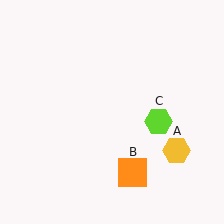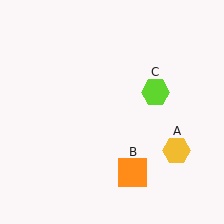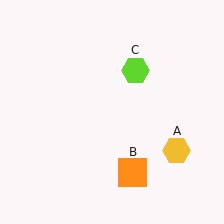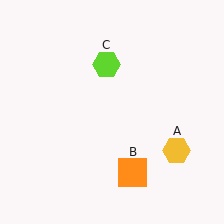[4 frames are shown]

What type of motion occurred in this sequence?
The lime hexagon (object C) rotated counterclockwise around the center of the scene.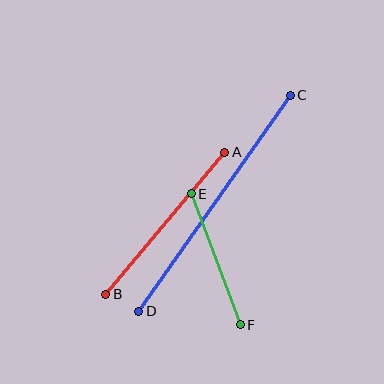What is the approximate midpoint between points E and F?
The midpoint is at approximately (216, 259) pixels.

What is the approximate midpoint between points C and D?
The midpoint is at approximately (214, 203) pixels.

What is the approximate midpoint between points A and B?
The midpoint is at approximately (165, 223) pixels.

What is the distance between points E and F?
The distance is approximately 140 pixels.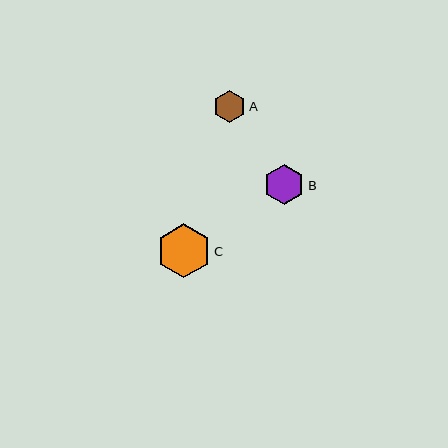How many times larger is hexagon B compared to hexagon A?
Hexagon B is approximately 1.3 times the size of hexagon A.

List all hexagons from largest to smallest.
From largest to smallest: C, B, A.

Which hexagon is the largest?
Hexagon C is the largest with a size of approximately 54 pixels.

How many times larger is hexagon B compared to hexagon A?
Hexagon B is approximately 1.3 times the size of hexagon A.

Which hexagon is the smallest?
Hexagon A is the smallest with a size of approximately 32 pixels.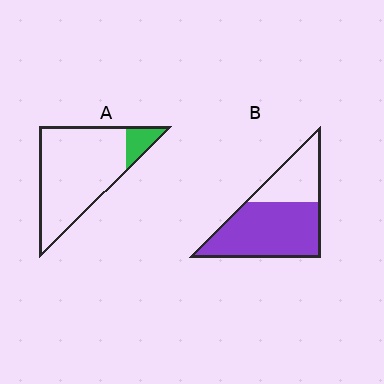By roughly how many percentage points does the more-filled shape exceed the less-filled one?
By roughly 55 percentage points (B over A).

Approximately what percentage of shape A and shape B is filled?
A is approximately 10% and B is approximately 65%.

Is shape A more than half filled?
No.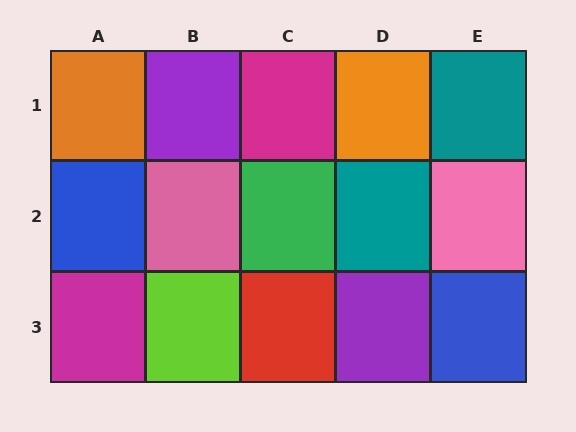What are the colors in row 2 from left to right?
Blue, pink, green, teal, pink.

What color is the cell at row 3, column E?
Blue.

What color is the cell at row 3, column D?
Purple.